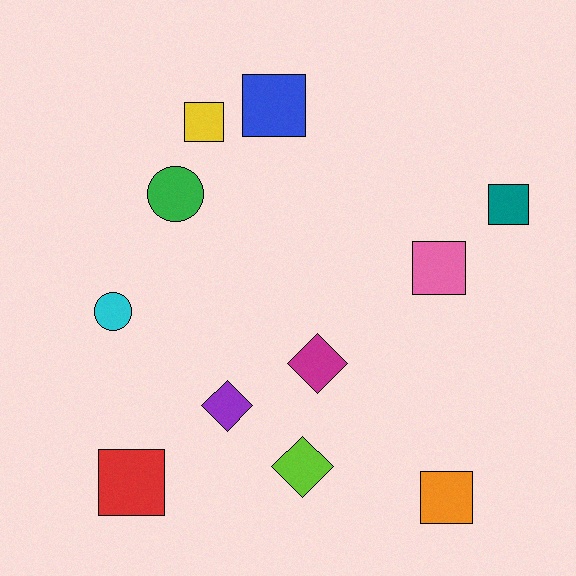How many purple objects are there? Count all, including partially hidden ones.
There is 1 purple object.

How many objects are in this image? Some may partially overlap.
There are 11 objects.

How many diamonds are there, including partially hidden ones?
There are 3 diamonds.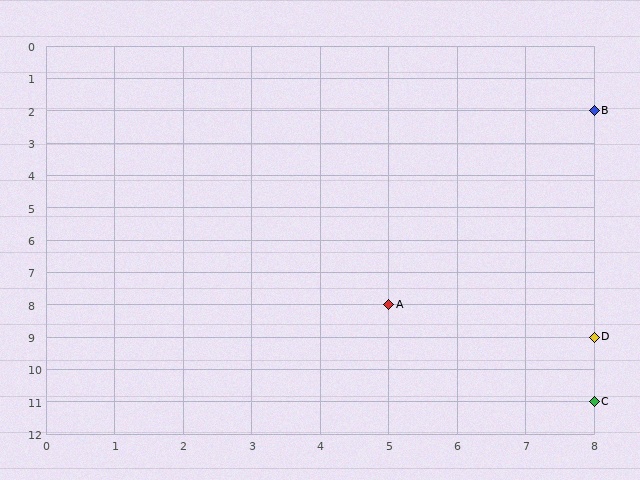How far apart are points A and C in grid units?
Points A and C are 3 columns and 3 rows apart (about 4.2 grid units diagonally).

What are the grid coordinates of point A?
Point A is at grid coordinates (5, 8).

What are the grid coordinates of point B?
Point B is at grid coordinates (8, 2).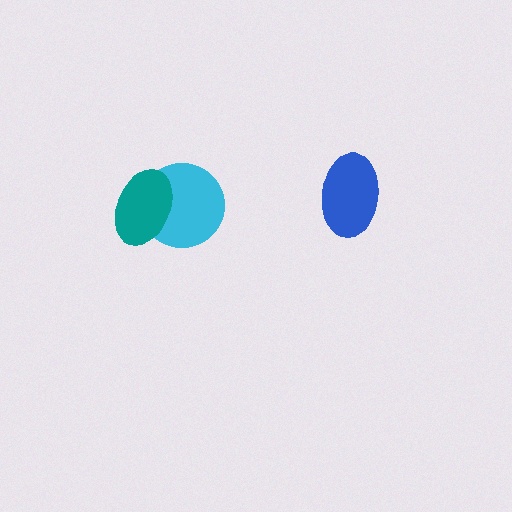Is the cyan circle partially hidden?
Yes, it is partially covered by another shape.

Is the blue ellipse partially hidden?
No, no other shape covers it.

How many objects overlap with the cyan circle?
1 object overlaps with the cyan circle.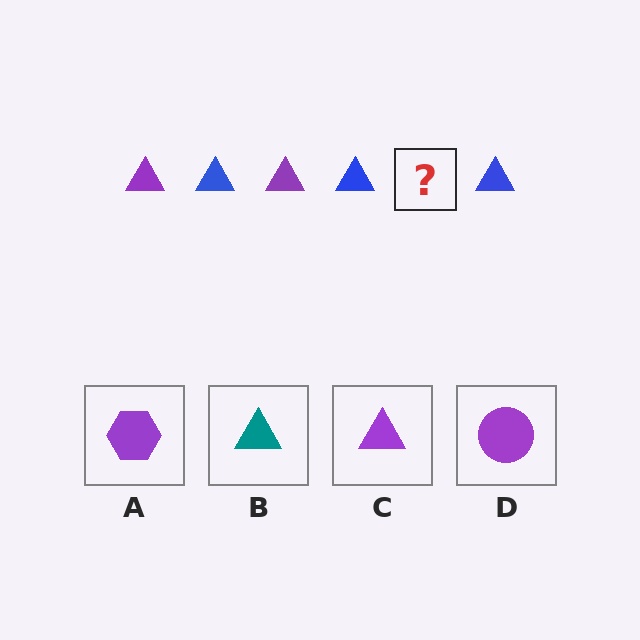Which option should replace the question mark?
Option C.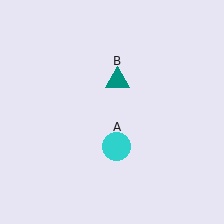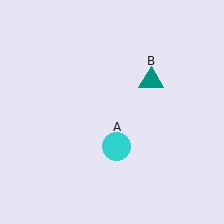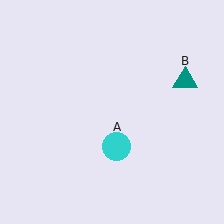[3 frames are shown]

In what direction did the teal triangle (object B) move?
The teal triangle (object B) moved right.